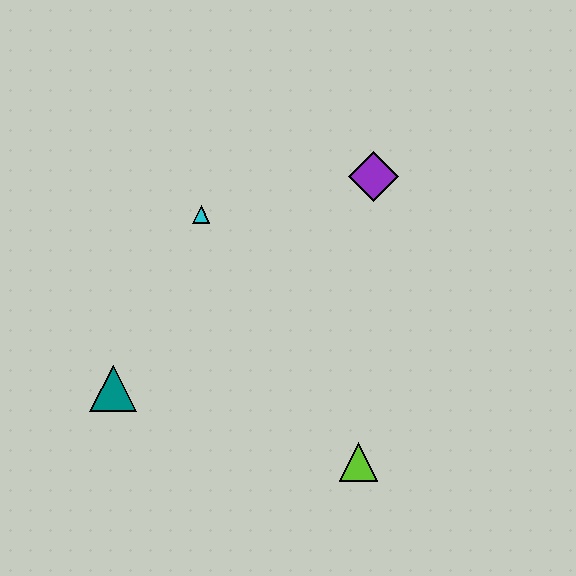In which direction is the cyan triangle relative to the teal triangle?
The cyan triangle is above the teal triangle.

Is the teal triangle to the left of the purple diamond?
Yes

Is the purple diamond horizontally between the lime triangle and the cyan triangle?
No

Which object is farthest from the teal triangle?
The purple diamond is farthest from the teal triangle.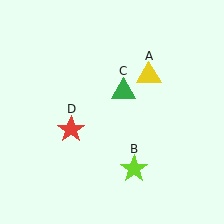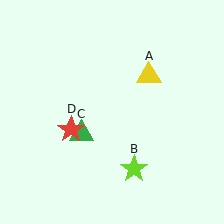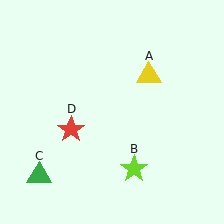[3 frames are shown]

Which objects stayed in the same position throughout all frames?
Yellow triangle (object A) and lime star (object B) and red star (object D) remained stationary.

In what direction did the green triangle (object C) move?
The green triangle (object C) moved down and to the left.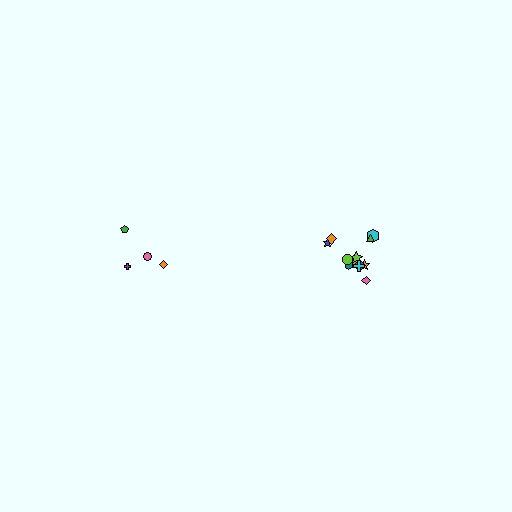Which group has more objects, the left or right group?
The right group.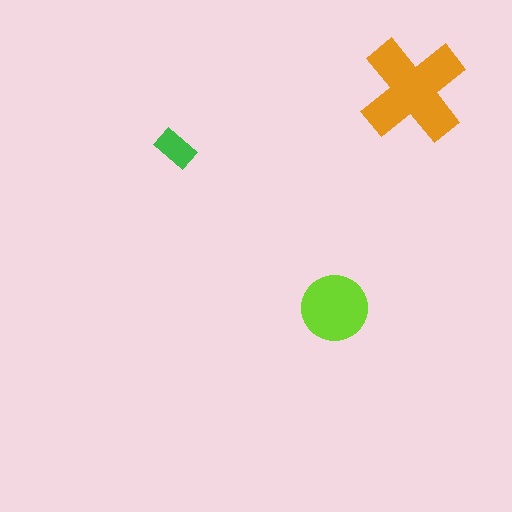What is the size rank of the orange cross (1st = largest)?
1st.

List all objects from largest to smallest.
The orange cross, the lime circle, the green rectangle.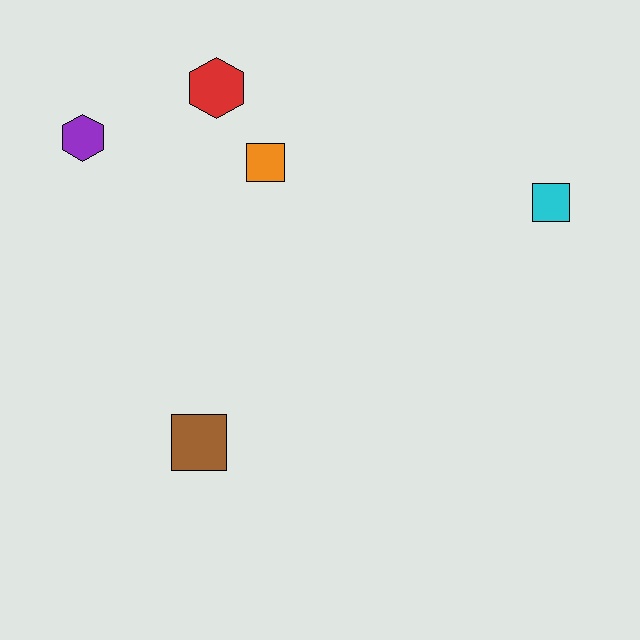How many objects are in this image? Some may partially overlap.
There are 5 objects.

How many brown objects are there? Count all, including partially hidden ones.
There is 1 brown object.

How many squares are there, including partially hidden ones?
There are 3 squares.